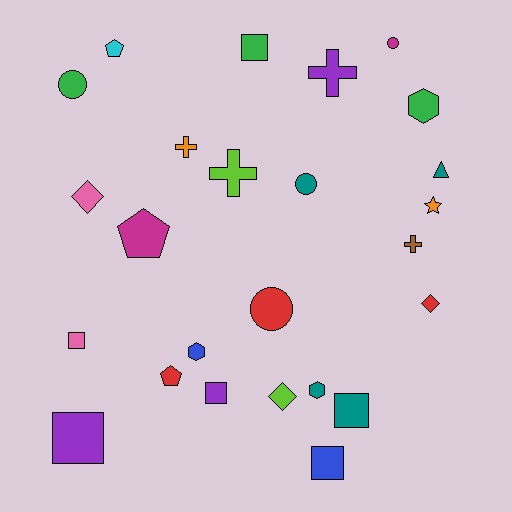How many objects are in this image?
There are 25 objects.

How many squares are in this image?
There are 6 squares.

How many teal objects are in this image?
There are 4 teal objects.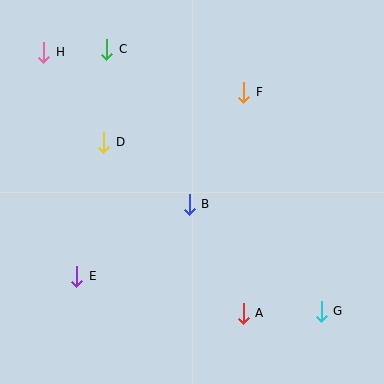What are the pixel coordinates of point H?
Point H is at (43, 52).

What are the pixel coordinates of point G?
Point G is at (321, 311).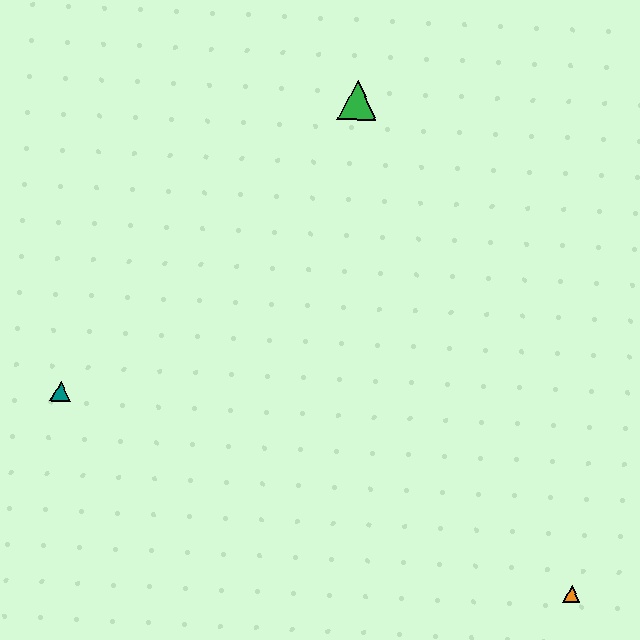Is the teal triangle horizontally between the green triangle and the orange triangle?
No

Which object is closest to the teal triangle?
The green triangle is closest to the teal triangle.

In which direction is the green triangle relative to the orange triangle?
The green triangle is above the orange triangle.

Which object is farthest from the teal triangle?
The orange triangle is farthest from the teal triangle.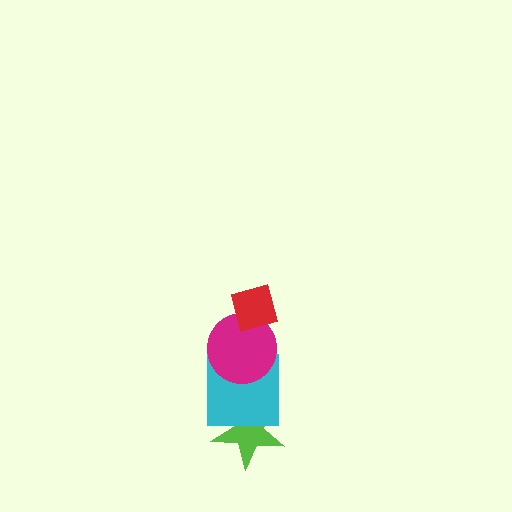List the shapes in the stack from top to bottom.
From top to bottom: the red square, the magenta circle, the cyan square, the lime star.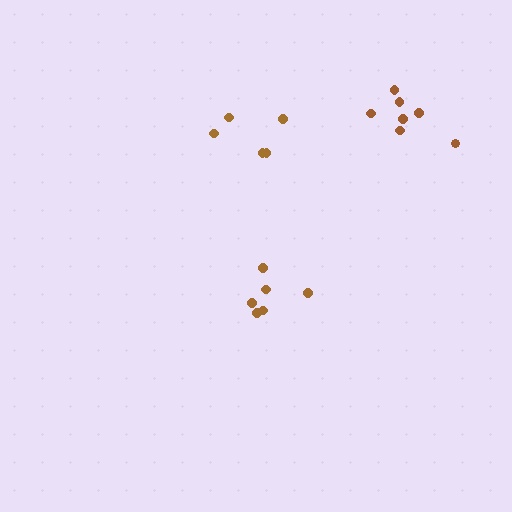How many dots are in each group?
Group 1: 6 dots, Group 2: 7 dots, Group 3: 5 dots (18 total).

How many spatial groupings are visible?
There are 3 spatial groupings.